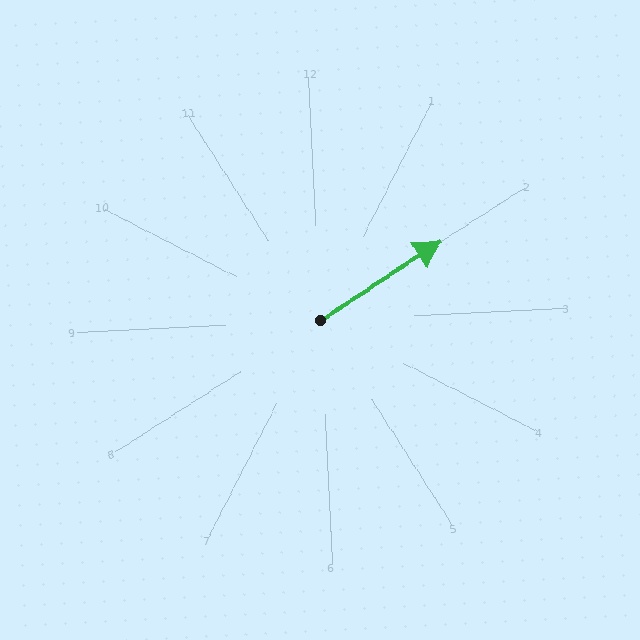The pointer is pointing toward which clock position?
Roughly 2 o'clock.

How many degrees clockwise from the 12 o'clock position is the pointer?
Approximately 59 degrees.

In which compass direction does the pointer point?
Northeast.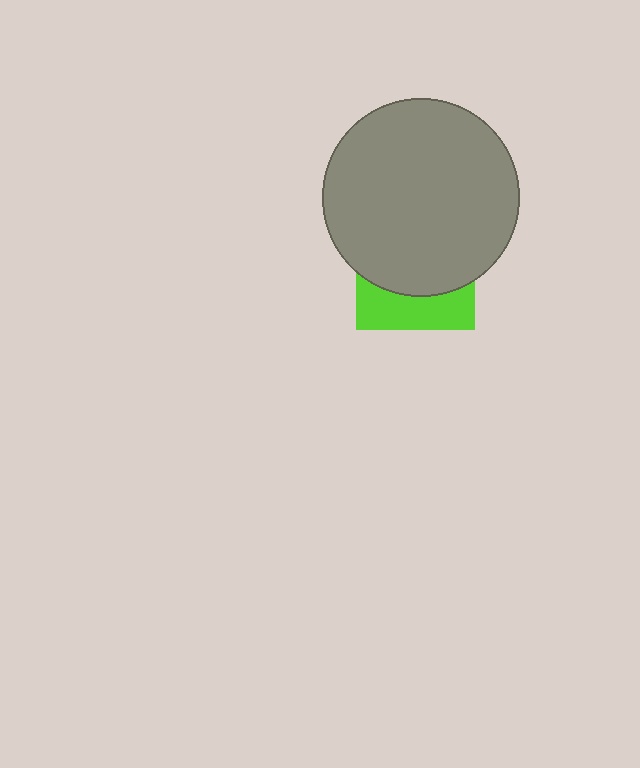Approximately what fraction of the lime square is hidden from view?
Roughly 67% of the lime square is hidden behind the gray circle.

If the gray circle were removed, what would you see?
You would see the complete lime square.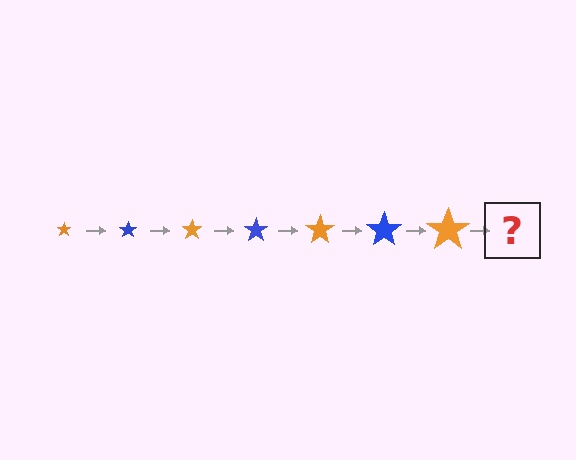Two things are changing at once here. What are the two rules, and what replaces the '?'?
The two rules are that the star grows larger each step and the color cycles through orange and blue. The '?' should be a blue star, larger than the previous one.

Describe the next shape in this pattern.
It should be a blue star, larger than the previous one.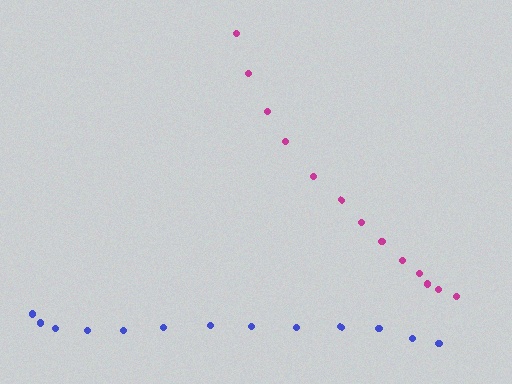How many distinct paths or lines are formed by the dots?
There are 2 distinct paths.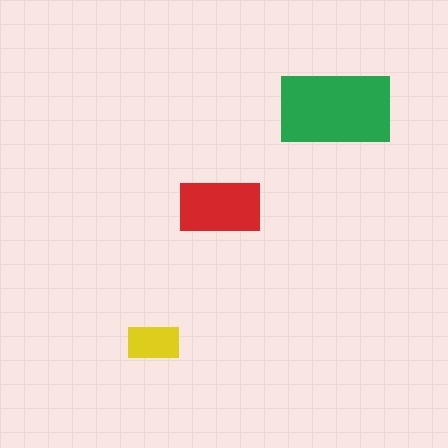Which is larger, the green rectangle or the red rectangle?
The green one.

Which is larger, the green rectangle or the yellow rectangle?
The green one.